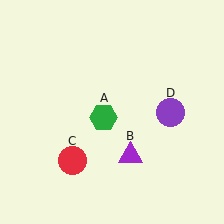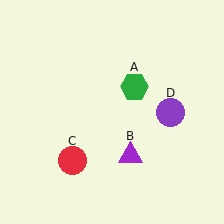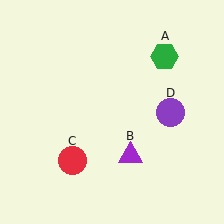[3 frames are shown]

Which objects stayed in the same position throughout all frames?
Purple triangle (object B) and red circle (object C) and purple circle (object D) remained stationary.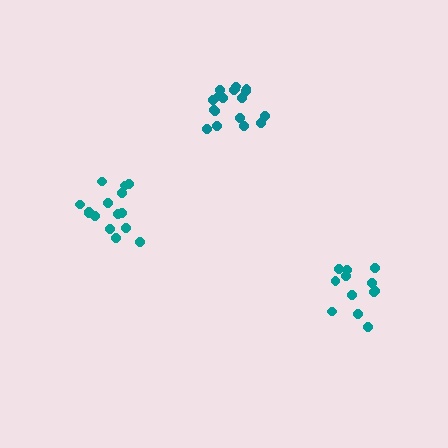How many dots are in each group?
Group 1: 16 dots, Group 2: 12 dots, Group 3: 18 dots (46 total).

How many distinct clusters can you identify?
There are 3 distinct clusters.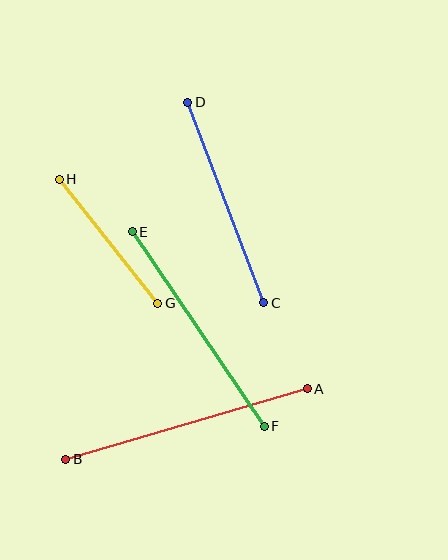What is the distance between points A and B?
The distance is approximately 252 pixels.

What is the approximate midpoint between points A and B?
The midpoint is at approximately (186, 424) pixels.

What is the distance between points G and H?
The distance is approximately 159 pixels.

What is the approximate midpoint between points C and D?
The midpoint is at approximately (226, 203) pixels.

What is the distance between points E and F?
The distance is approximately 235 pixels.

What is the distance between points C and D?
The distance is approximately 214 pixels.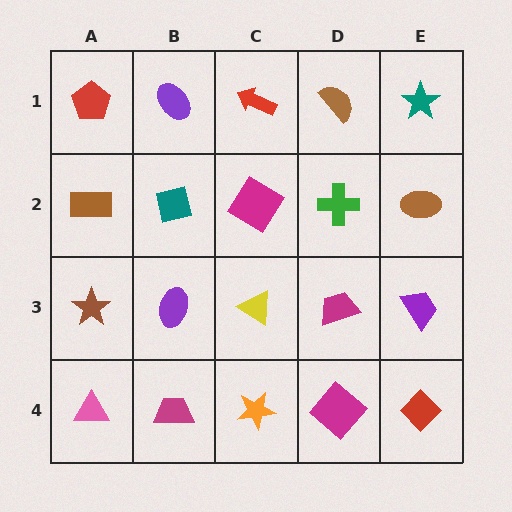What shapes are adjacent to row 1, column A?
A brown rectangle (row 2, column A), a purple ellipse (row 1, column B).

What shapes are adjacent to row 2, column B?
A purple ellipse (row 1, column B), a purple ellipse (row 3, column B), a brown rectangle (row 2, column A), a magenta diamond (row 2, column C).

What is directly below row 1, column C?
A magenta diamond.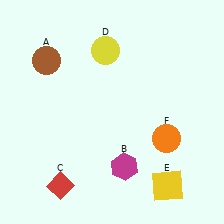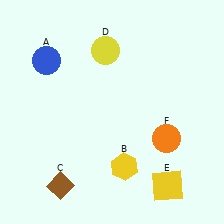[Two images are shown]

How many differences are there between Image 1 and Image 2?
There are 3 differences between the two images.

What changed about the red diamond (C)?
In Image 1, C is red. In Image 2, it changed to brown.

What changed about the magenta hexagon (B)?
In Image 1, B is magenta. In Image 2, it changed to yellow.